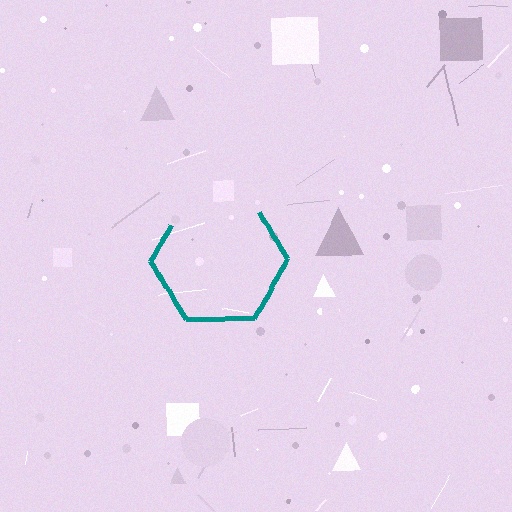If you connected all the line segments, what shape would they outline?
They would outline a hexagon.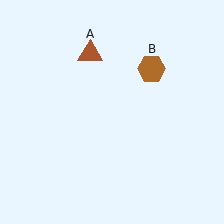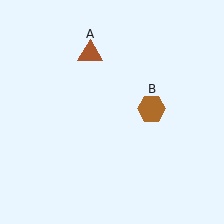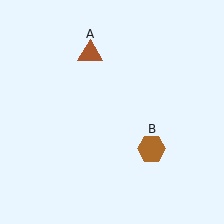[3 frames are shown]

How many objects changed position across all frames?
1 object changed position: brown hexagon (object B).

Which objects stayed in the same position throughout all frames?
Brown triangle (object A) remained stationary.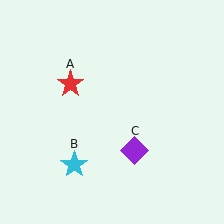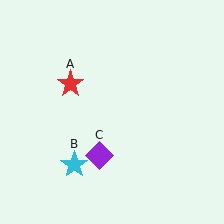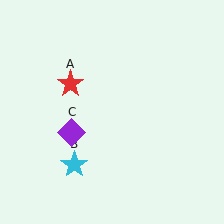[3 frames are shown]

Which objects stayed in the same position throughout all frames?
Red star (object A) and cyan star (object B) remained stationary.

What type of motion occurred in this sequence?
The purple diamond (object C) rotated clockwise around the center of the scene.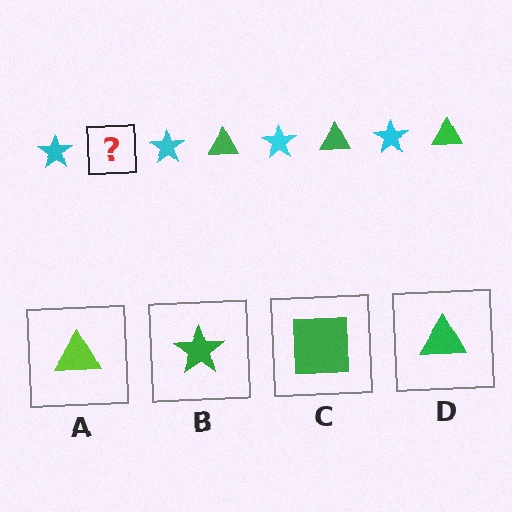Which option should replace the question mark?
Option D.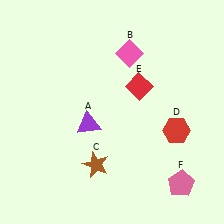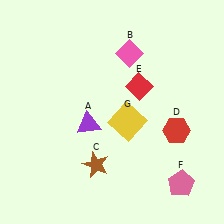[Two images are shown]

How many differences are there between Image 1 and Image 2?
There is 1 difference between the two images.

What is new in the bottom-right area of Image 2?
A yellow square (G) was added in the bottom-right area of Image 2.